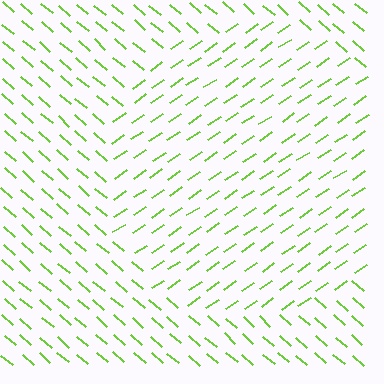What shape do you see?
I see a circle.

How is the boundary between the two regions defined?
The boundary is defined purely by a change in line orientation (approximately 75 degrees difference). All lines are the same color and thickness.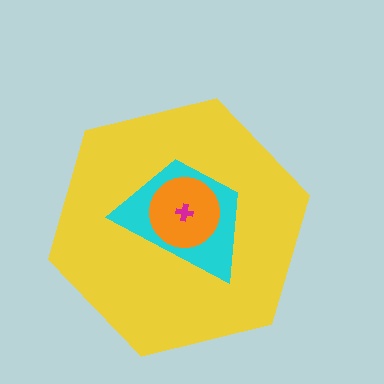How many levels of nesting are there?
4.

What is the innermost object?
The magenta cross.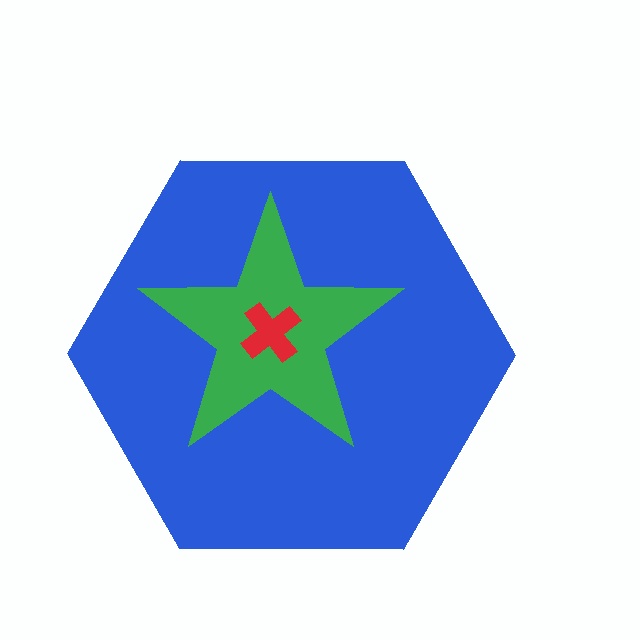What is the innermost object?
The red cross.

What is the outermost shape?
The blue hexagon.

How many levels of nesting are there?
3.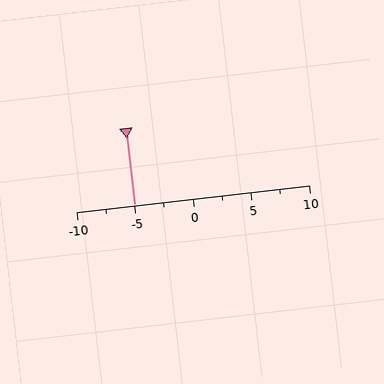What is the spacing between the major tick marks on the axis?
The major ticks are spaced 5 apart.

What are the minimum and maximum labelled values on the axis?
The axis runs from -10 to 10.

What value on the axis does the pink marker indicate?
The marker indicates approximately -5.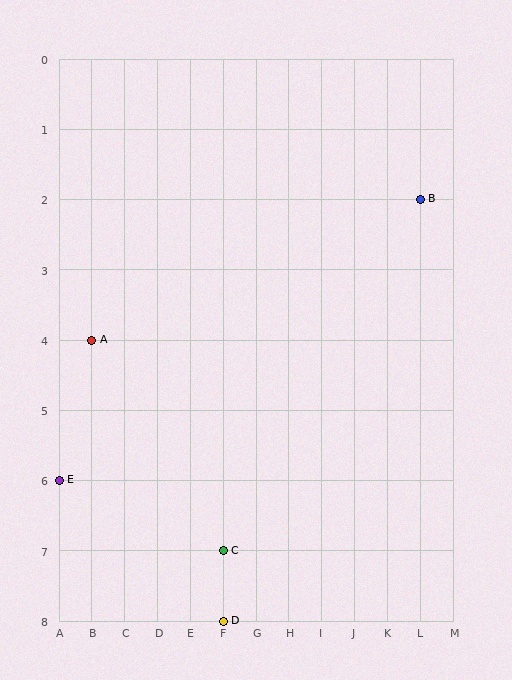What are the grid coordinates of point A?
Point A is at grid coordinates (B, 4).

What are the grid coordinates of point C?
Point C is at grid coordinates (F, 7).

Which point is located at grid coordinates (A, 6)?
Point E is at (A, 6).